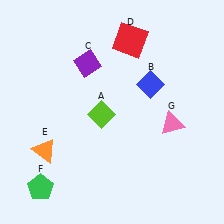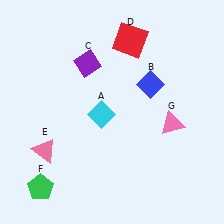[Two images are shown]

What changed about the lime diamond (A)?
In Image 1, A is lime. In Image 2, it changed to cyan.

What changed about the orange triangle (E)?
In Image 1, E is orange. In Image 2, it changed to pink.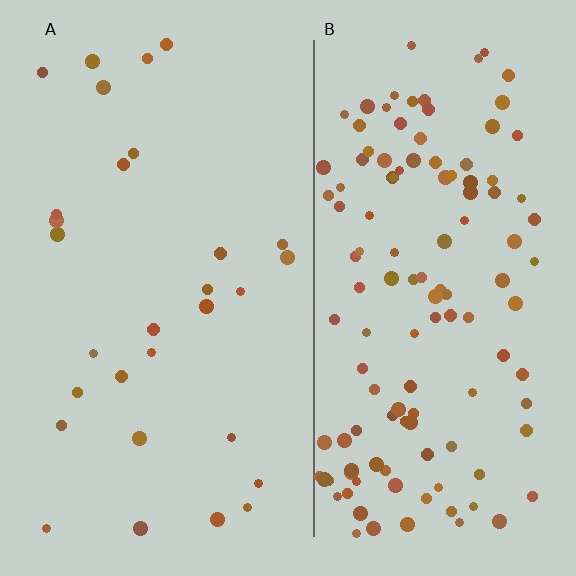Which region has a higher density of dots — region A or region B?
B (the right).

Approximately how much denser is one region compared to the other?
Approximately 4.4× — region B over region A.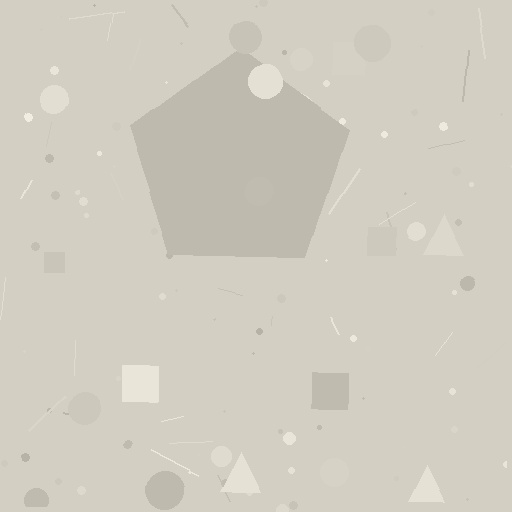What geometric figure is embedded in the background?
A pentagon is embedded in the background.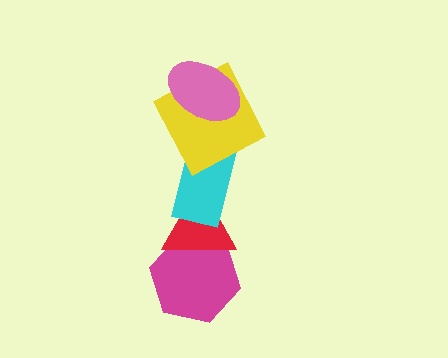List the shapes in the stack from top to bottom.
From top to bottom: the pink ellipse, the yellow square, the cyan rectangle, the red triangle, the magenta hexagon.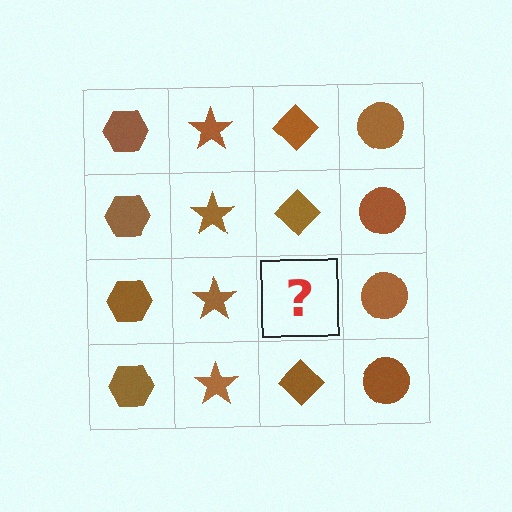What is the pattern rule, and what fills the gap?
The rule is that each column has a consistent shape. The gap should be filled with a brown diamond.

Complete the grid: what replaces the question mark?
The question mark should be replaced with a brown diamond.